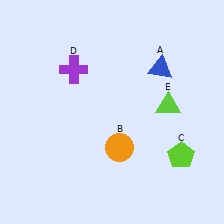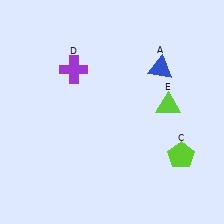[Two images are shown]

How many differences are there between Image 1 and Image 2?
There is 1 difference between the two images.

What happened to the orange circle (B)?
The orange circle (B) was removed in Image 2. It was in the bottom-right area of Image 1.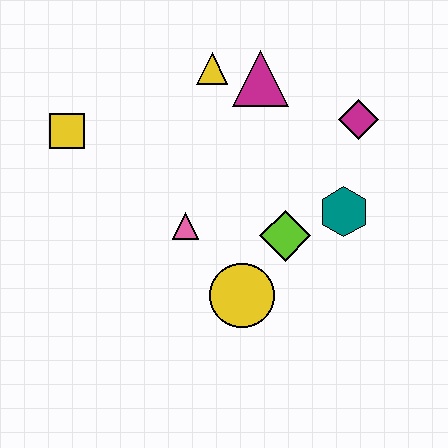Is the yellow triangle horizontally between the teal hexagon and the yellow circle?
No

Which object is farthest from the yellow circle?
The yellow square is farthest from the yellow circle.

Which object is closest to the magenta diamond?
The teal hexagon is closest to the magenta diamond.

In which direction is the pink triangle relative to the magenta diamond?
The pink triangle is to the left of the magenta diamond.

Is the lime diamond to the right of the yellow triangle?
Yes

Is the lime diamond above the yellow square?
No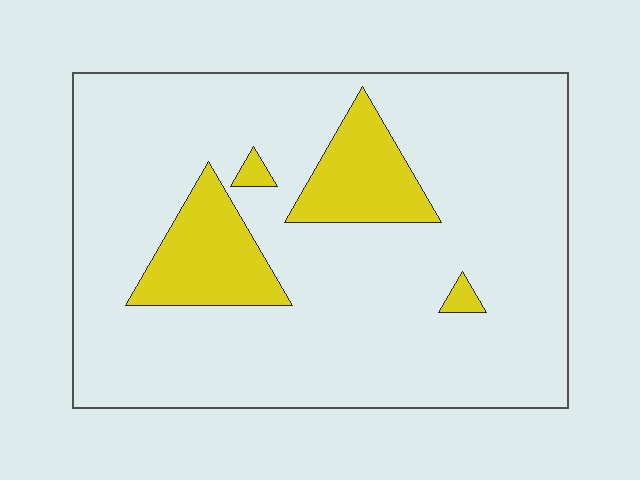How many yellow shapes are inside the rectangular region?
4.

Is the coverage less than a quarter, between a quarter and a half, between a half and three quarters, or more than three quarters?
Less than a quarter.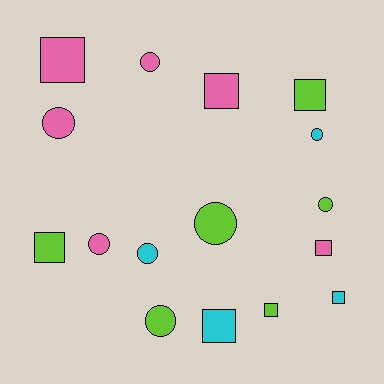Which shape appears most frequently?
Square, with 8 objects.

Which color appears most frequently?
Lime, with 6 objects.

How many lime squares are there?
There are 3 lime squares.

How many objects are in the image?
There are 16 objects.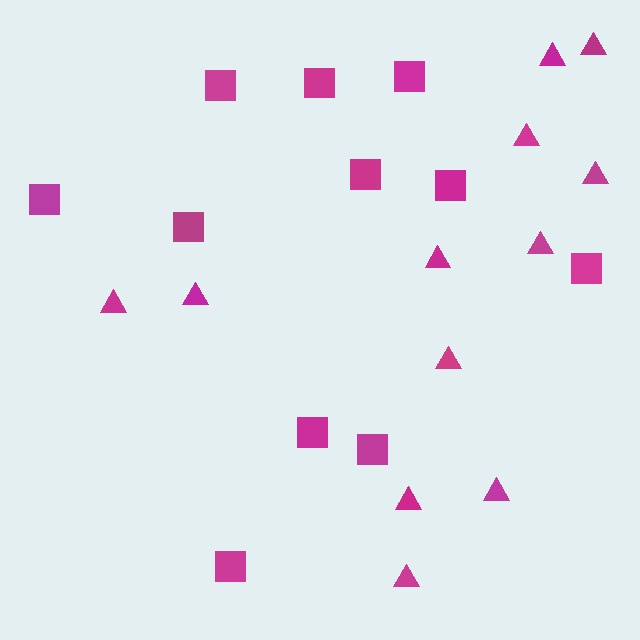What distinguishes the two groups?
There are 2 groups: one group of triangles (12) and one group of squares (11).